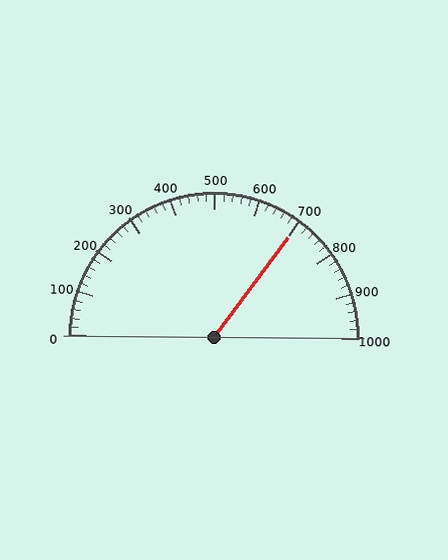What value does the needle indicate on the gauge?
The needle indicates approximately 700.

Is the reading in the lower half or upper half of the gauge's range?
The reading is in the upper half of the range (0 to 1000).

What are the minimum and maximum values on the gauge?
The gauge ranges from 0 to 1000.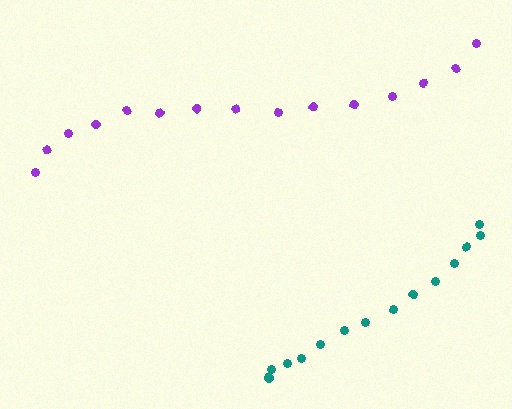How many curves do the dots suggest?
There are 2 distinct paths.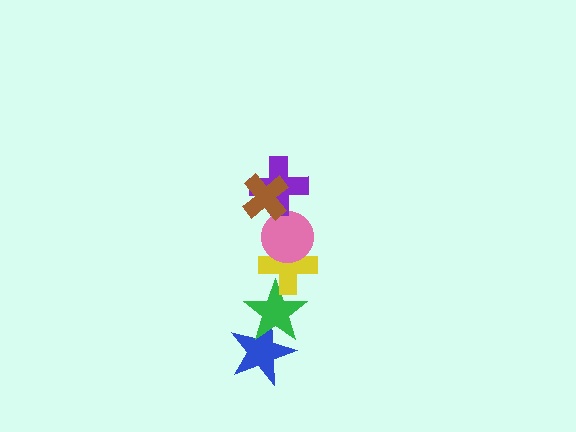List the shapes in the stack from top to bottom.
From top to bottom: the brown cross, the purple cross, the pink circle, the yellow cross, the green star, the blue star.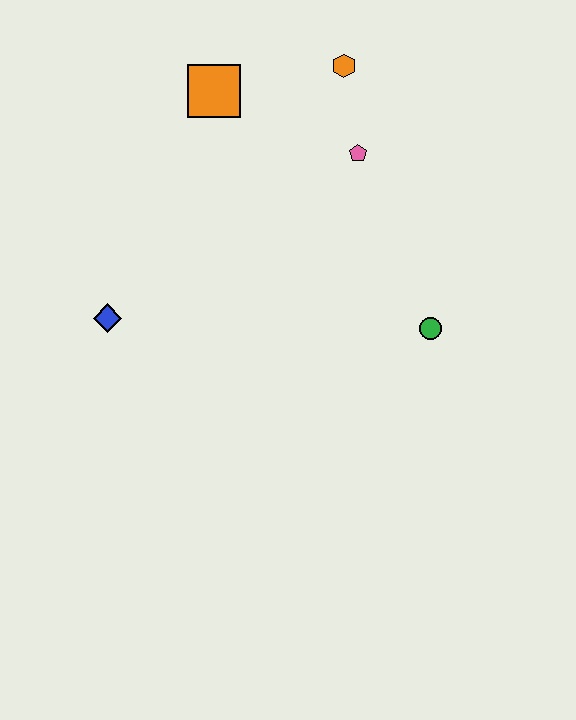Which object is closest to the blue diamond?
The orange square is closest to the blue diamond.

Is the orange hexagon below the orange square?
No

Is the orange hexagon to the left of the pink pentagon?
Yes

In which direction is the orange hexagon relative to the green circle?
The orange hexagon is above the green circle.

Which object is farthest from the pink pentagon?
The blue diamond is farthest from the pink pentagon.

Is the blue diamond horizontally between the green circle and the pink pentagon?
No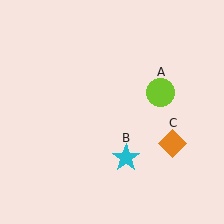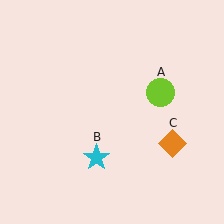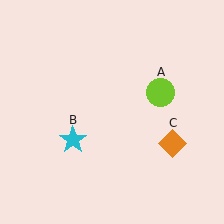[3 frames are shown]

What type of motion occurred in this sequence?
The cyan star (object B) rotated clockwise around the center of the scene.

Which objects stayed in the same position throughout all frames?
Lime circle (object A) and orange diamond (object C) remained stationary.